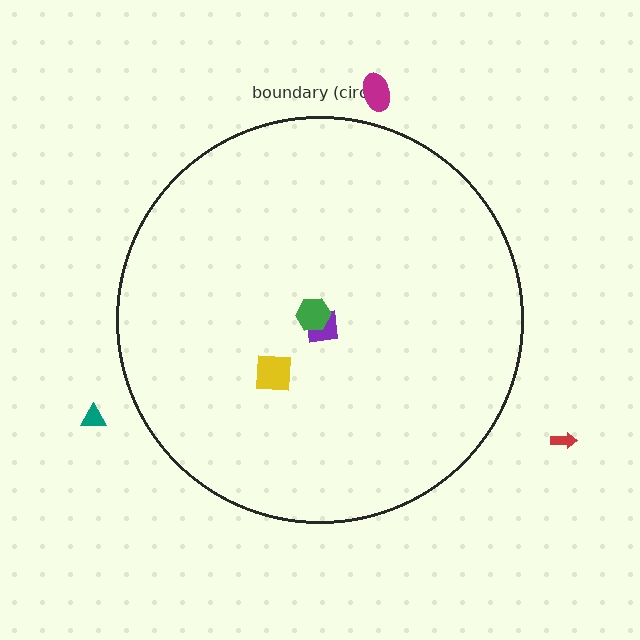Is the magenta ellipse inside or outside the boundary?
Outside.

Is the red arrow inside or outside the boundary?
Outside.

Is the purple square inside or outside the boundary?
Inside.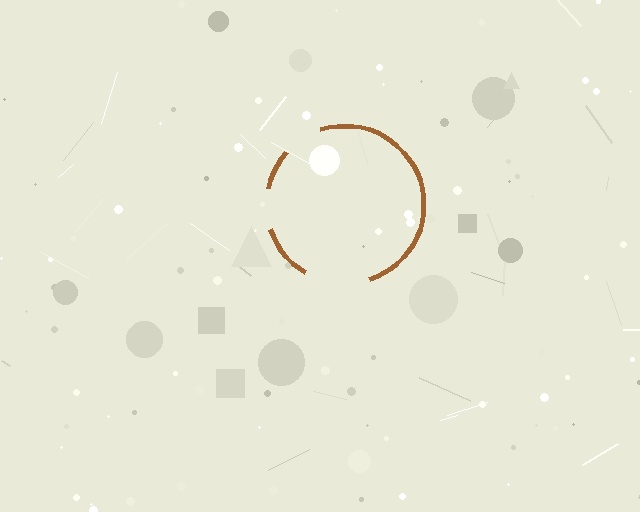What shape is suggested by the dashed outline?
The dashed outline suggests a circle.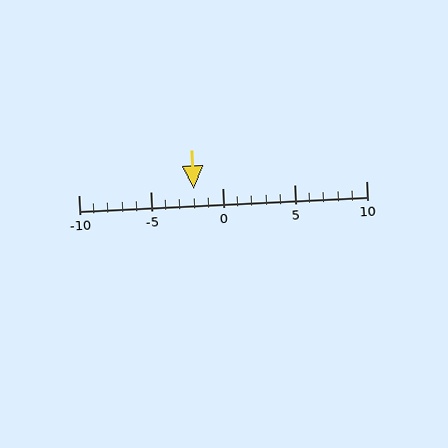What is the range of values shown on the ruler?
The ruler shows values from -10 to 10.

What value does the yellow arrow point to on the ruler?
The yellow arrow points to approximately -2.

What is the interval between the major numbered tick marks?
The major tick marks are spaced 5 units apart.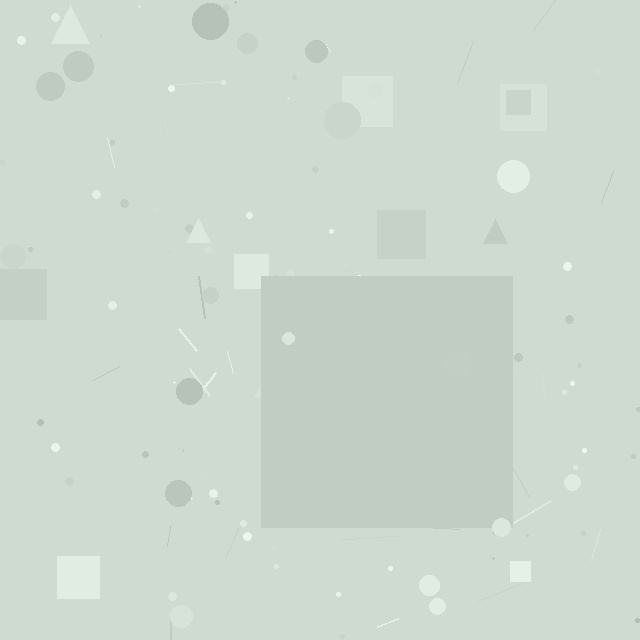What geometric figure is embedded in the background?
A square is embedded in the background.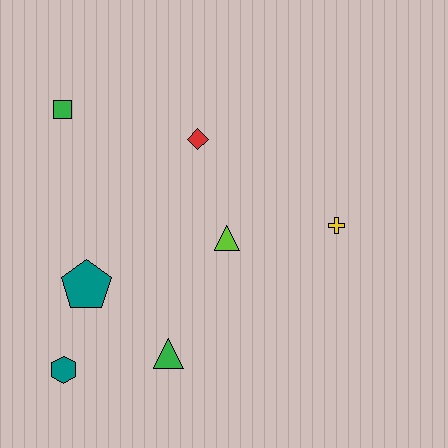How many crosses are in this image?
There is 1 cross.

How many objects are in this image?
There are 7 objects.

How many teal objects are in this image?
There are 2 teal objects.